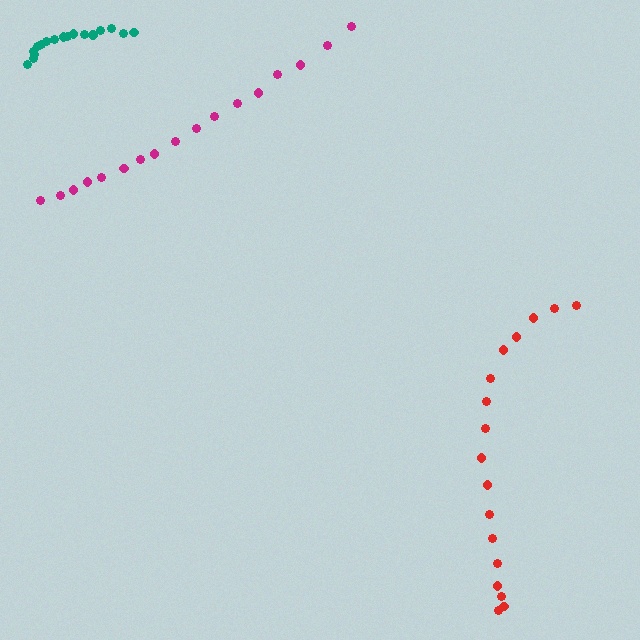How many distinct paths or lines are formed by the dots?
There are 3 distinct paths.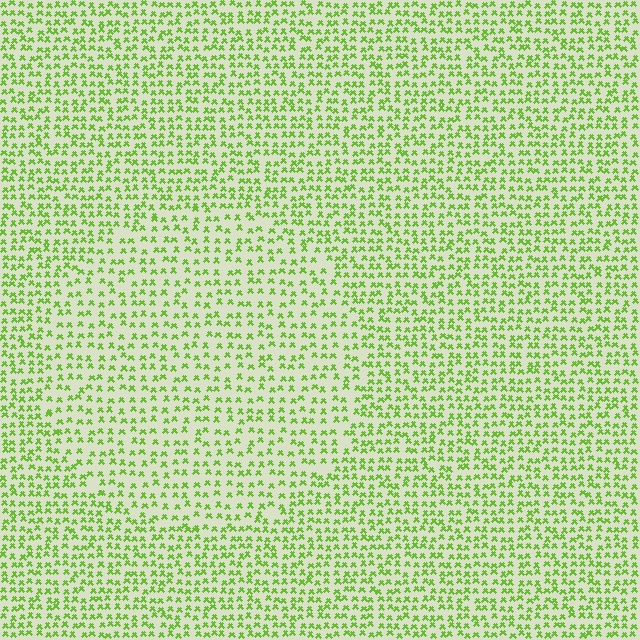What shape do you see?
I see a circle.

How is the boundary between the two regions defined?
The boundary is defined by a change in element density (approximately 1.5x ratio). All elements are the same color, size, and shape.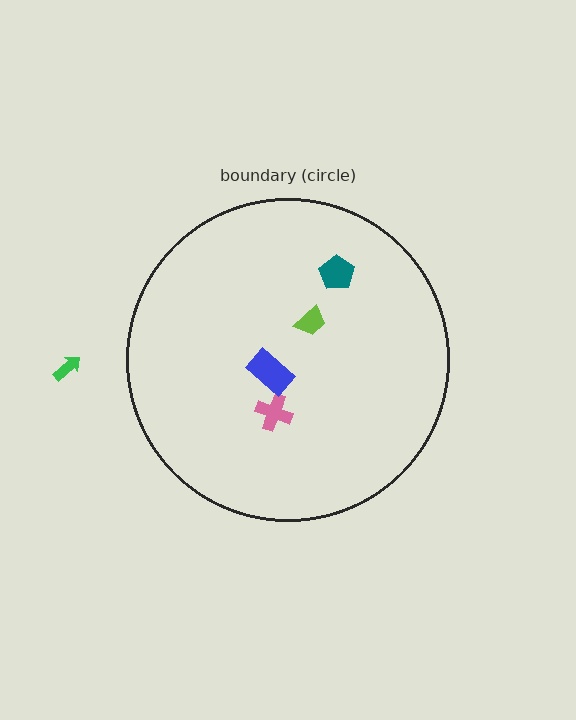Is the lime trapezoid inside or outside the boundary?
Inside.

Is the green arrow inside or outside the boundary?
Outside.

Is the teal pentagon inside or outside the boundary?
Inside.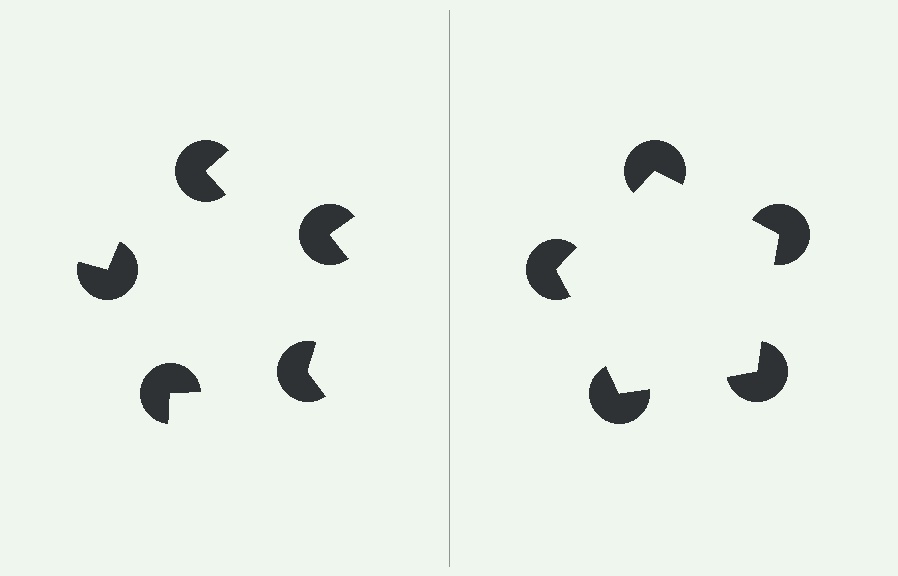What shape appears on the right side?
An illusory pentagon.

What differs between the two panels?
The pac-man discs are positioned identically on both sides; only the wedge orientations differ. On the right they align to a pentagon; on the left they are misaligned.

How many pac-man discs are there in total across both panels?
10 — 5 on each side.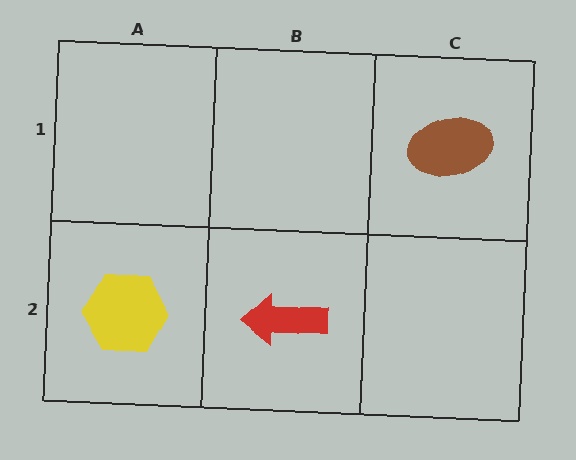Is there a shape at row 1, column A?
No, that cell is empty.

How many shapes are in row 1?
1 shape.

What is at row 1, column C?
A brown ellipse.